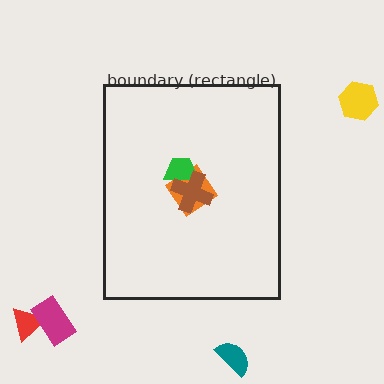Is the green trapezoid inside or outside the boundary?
Inside.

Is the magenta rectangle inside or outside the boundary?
Outside.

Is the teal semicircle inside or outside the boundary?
Outside.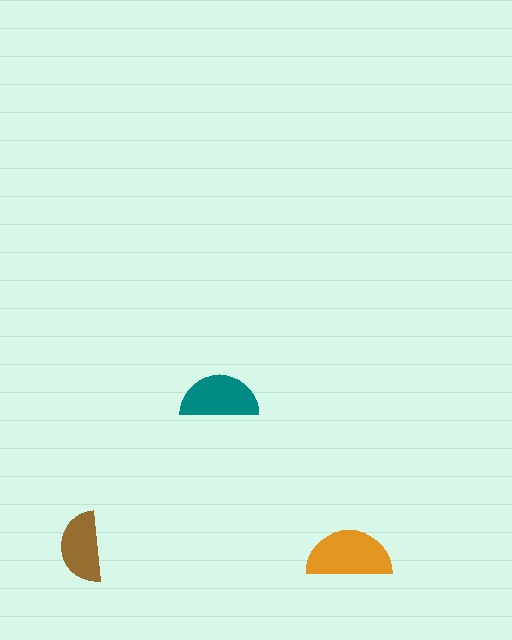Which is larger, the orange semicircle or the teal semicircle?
The orange one.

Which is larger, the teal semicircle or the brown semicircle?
The teal one.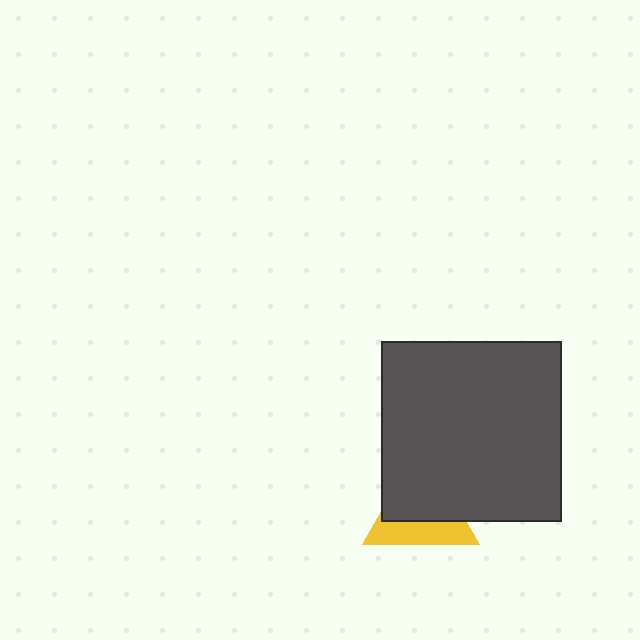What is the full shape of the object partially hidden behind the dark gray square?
The partially hidden object is a yellow triangle.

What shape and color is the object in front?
The object in front is a dark gray square.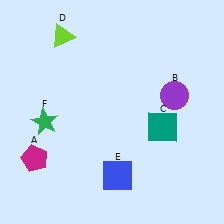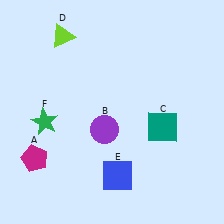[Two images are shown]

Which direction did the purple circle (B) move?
The purple circle (B) moved left.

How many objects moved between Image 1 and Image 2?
1 object moved between the two images.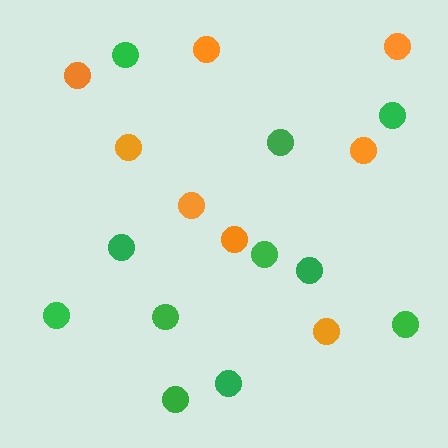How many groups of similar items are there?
There are 2 groups: one group of orange circles (8) and one group of green circles (11).